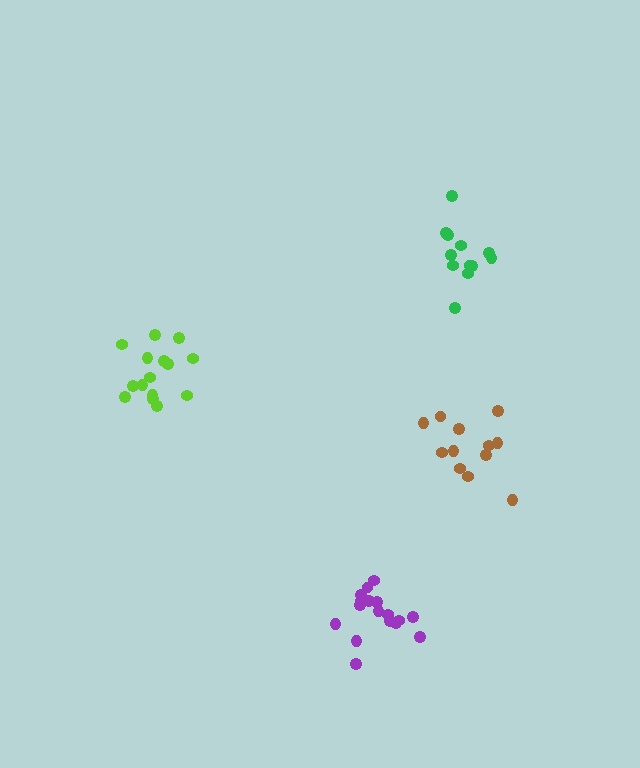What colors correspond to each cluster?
The clusters are colored: green, lime, brown, purple.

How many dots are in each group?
Group 1: 12 dots, Group 2: 15 dots, Group 3: 12 dots, Group 4: 17 dots (56 total).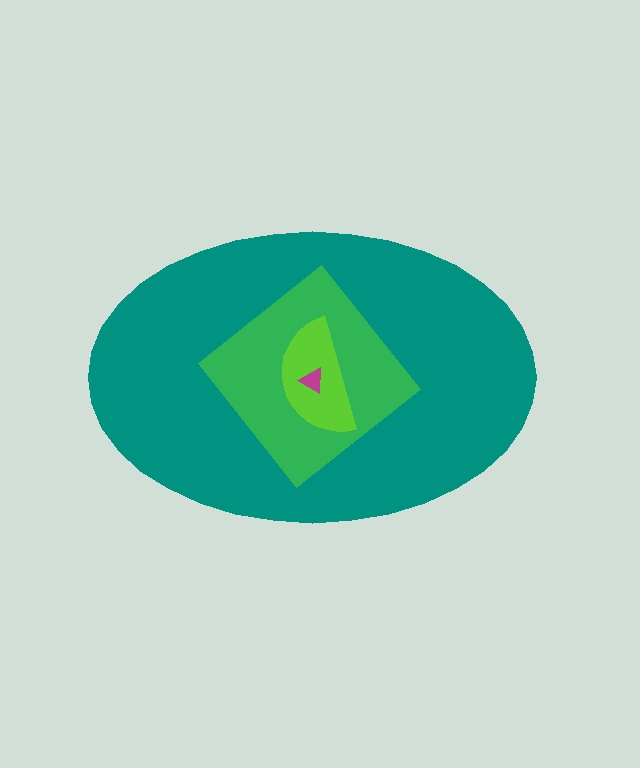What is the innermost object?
The magenta triangle.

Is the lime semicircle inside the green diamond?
Yes.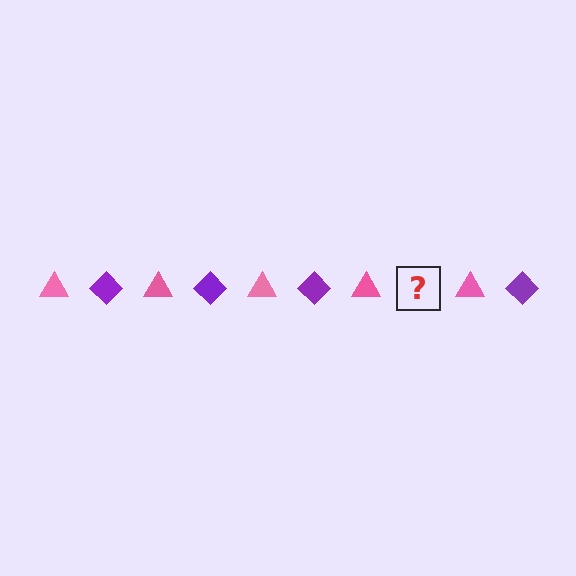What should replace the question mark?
The question mark should be replaced with a purple diamond.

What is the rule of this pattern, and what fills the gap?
The rule is that the pattern alternates between pink triangle and purple diamond. The gap should be filled with a purple diamond.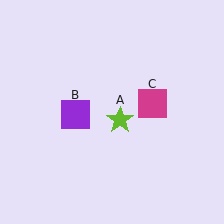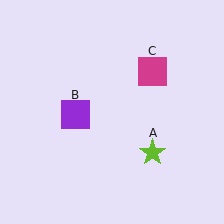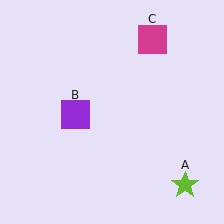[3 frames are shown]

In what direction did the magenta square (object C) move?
The magenta square (object C) moved up.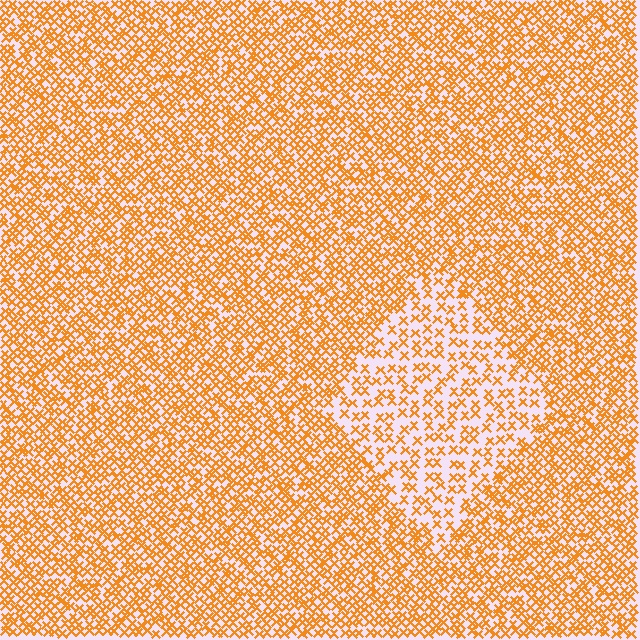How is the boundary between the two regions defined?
The boundary is defined by a change in element density (approximately 2.0x ratio). All elements are the same color, size, and shape.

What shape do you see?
I see a diamond.